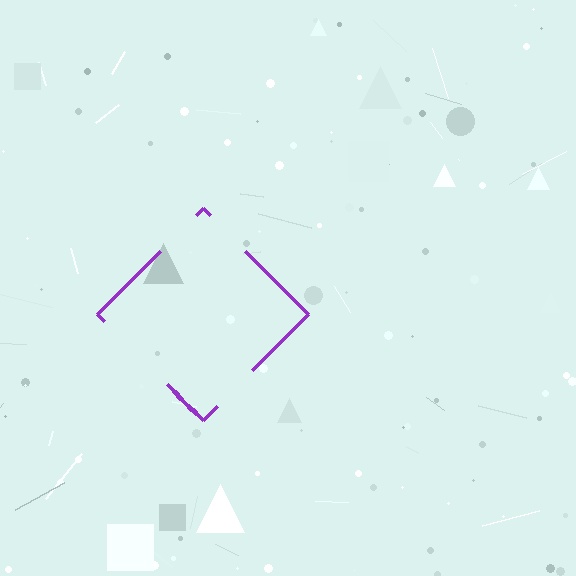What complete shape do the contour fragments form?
The contour fragments form a diamond.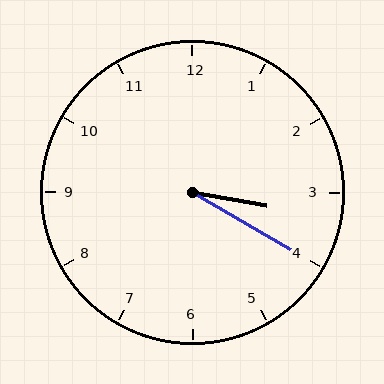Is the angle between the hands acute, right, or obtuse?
It is acute.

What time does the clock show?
3:20.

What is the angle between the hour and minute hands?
Approximately 20 degrees.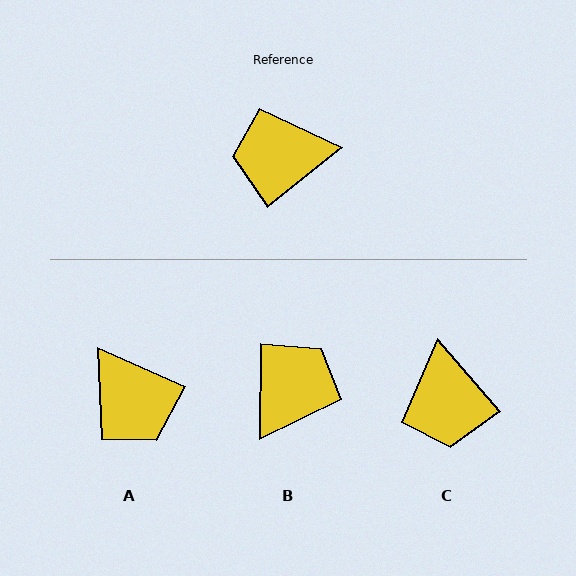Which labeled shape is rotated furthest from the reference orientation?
B, about 129 degrees away.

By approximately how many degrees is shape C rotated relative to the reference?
Approximately 92 degrees counter-clockwise.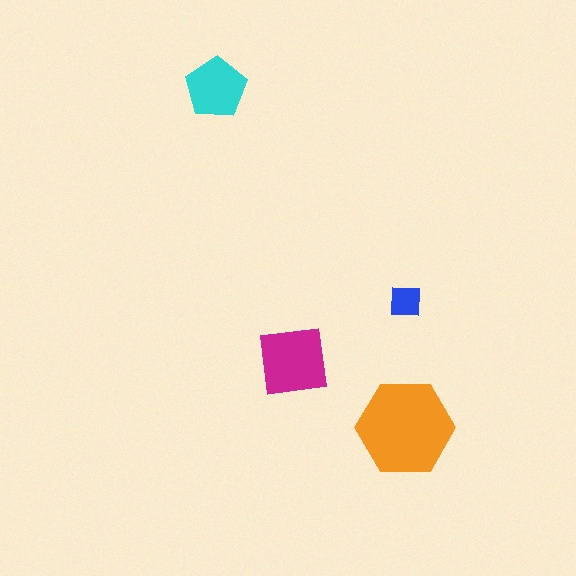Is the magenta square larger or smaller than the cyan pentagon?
Larger.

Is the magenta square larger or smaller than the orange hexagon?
Smaller.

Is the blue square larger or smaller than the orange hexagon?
Smaller.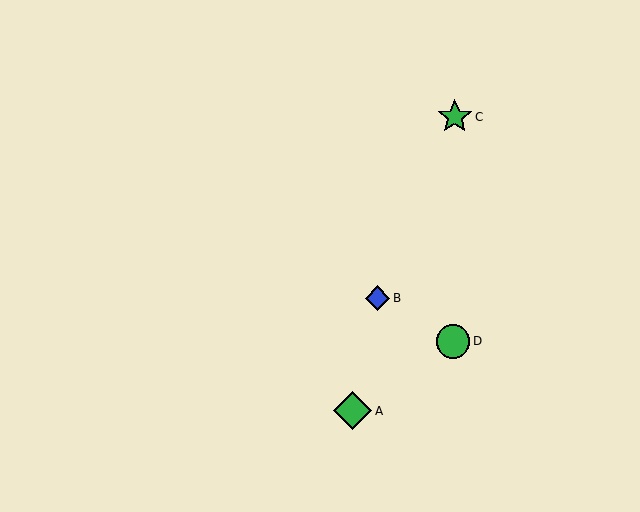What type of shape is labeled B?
Shape B is a blue diamond.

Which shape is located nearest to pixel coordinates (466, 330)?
The green circle (labeled D) at (453, 341) is nearest to that location.